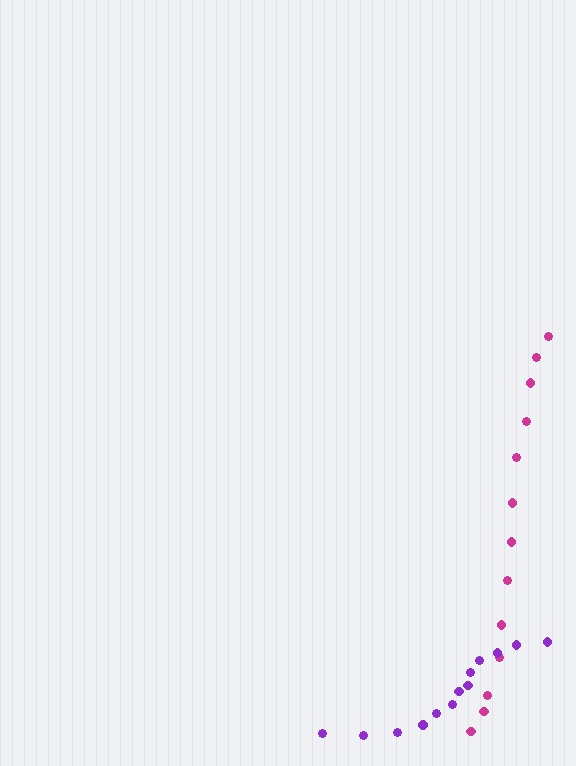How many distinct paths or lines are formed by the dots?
There are 2 distinct paths.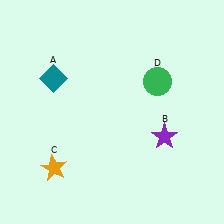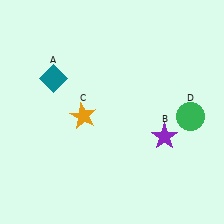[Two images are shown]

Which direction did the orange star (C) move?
The orange star (C) moved up.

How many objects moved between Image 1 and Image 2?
2 objects moved between the two images.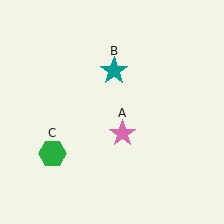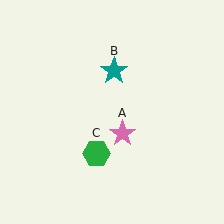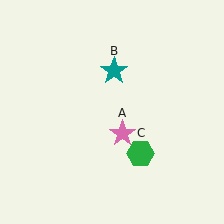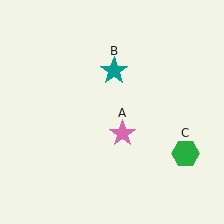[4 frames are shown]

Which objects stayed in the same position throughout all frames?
Pink star (object A) and teal star (object B) remained stationary.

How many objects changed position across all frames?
1 object changed position: green hexagon (object C).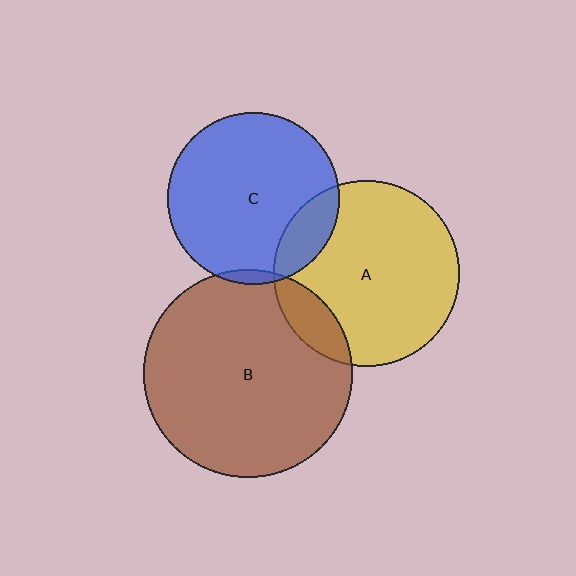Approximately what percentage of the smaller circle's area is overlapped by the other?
Approximately 15%.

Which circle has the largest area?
Circle B (brown).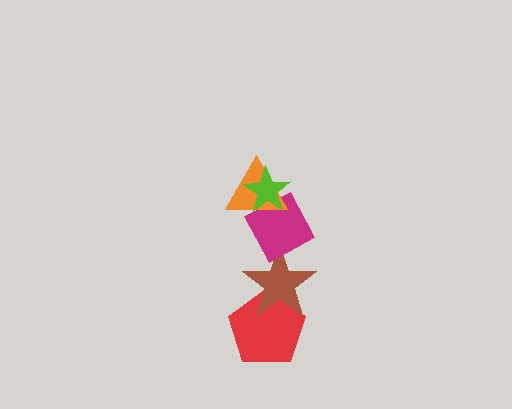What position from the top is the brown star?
The brown star is 4th from the top.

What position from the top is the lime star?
The lime star is 1st from the top.